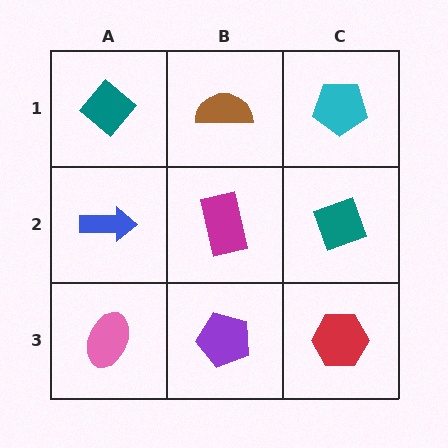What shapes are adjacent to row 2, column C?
A cyan pentagon (row 1, column C), a red hexagon (row 3, column C), a magenta rectangle (row 2, column B).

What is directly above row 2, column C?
A cyan pentagon.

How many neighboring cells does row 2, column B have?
4.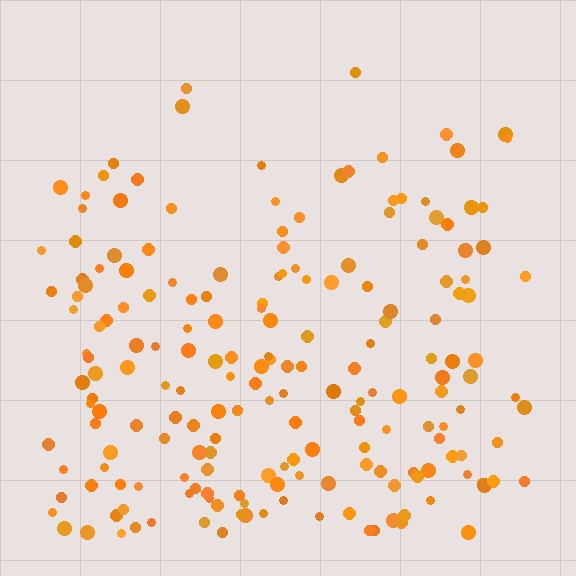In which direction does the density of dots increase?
From top to bottom, with the bottom side densest.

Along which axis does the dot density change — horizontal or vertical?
Vertical.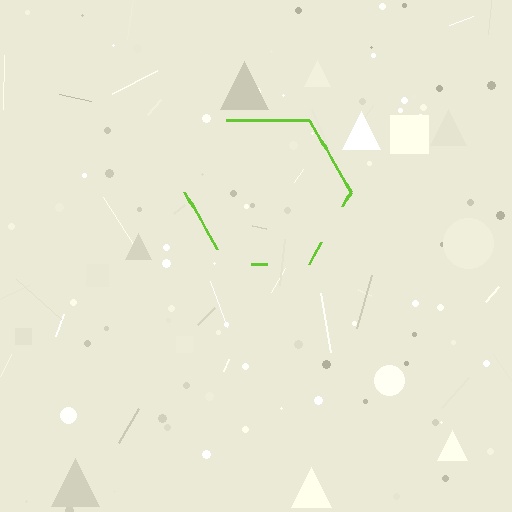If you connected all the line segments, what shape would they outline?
They would outline a hexagon.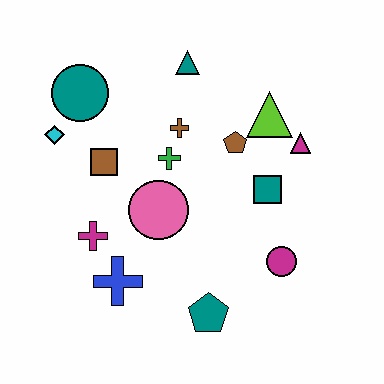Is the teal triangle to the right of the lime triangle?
No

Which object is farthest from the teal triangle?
The teal pentagon is farthest from the teal triangle.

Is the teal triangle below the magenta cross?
No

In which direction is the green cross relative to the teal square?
The green cross is to the left of the teal square.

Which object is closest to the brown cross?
The green cross is closest to the brown cross.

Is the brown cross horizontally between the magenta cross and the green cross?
No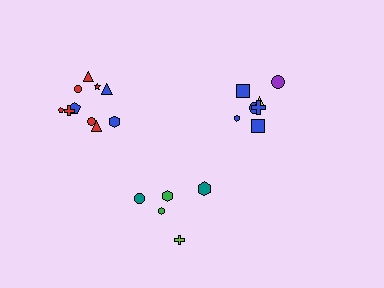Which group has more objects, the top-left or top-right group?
The top-left group.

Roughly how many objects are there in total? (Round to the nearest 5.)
Roughly 20 objects in total.